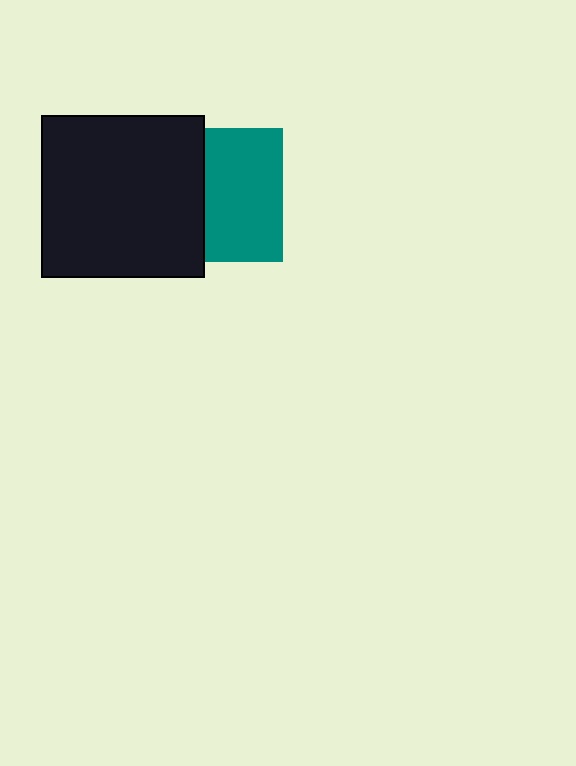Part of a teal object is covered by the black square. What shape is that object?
It is a square.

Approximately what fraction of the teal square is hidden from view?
Roughly 42% of the teal square is hidden behind the black square.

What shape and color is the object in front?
The object in front is a black square.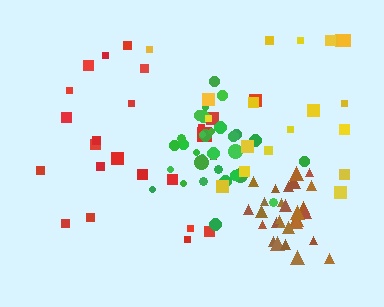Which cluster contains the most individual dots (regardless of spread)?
Green (31).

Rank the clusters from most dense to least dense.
brown, green, red, yellow.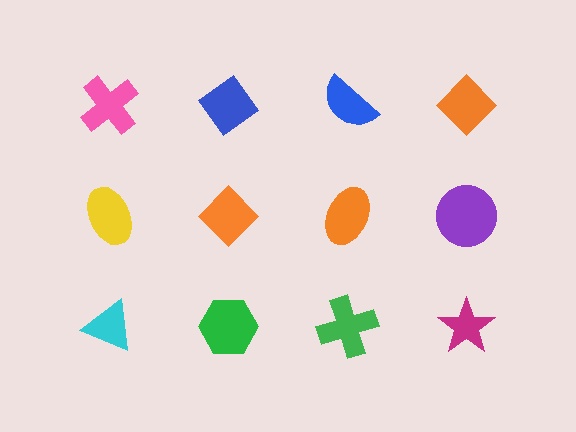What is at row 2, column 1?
A yellow ellipse.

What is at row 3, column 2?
A green hexagon.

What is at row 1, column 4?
An orange diamond.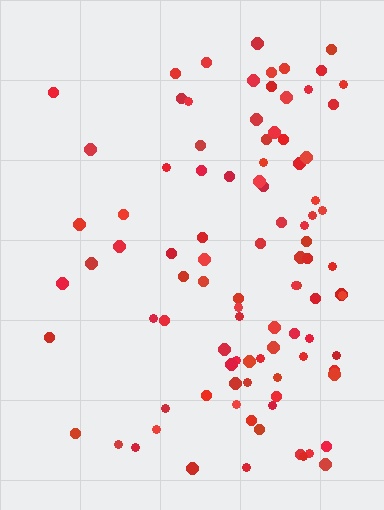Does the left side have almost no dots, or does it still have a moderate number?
Still a moderate number, just noticeably fewer than the right.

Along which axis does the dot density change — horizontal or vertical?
Horizontal.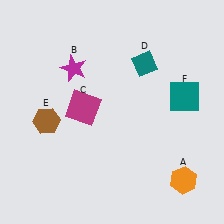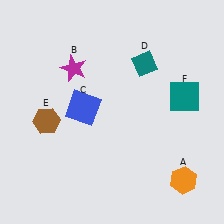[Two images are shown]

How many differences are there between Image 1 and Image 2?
There is 1 difference between the two images.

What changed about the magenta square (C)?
In Image 1, C is magenta. In Image 2, it changed to blue.